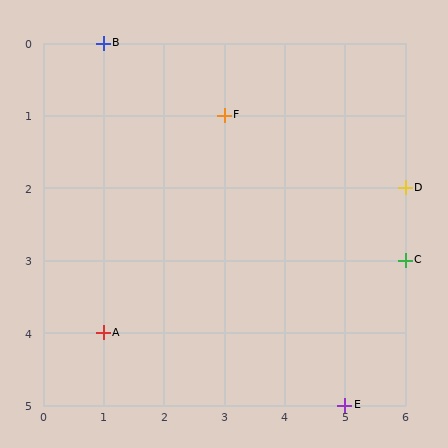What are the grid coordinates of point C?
Point C is at grid coordinates (6, 3).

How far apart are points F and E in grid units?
Points F and E are 2 columns and 4 rows apart (about 4.5 grid units diagonally).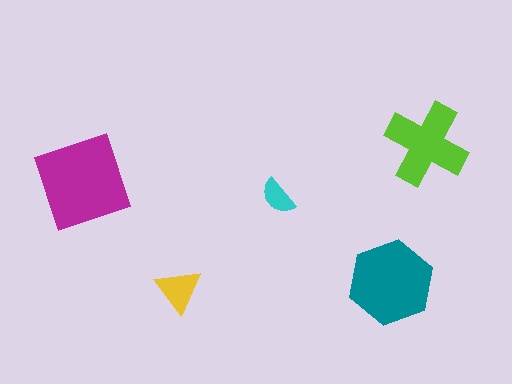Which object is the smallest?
The cyan semicircle.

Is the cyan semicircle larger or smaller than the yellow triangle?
Smaller.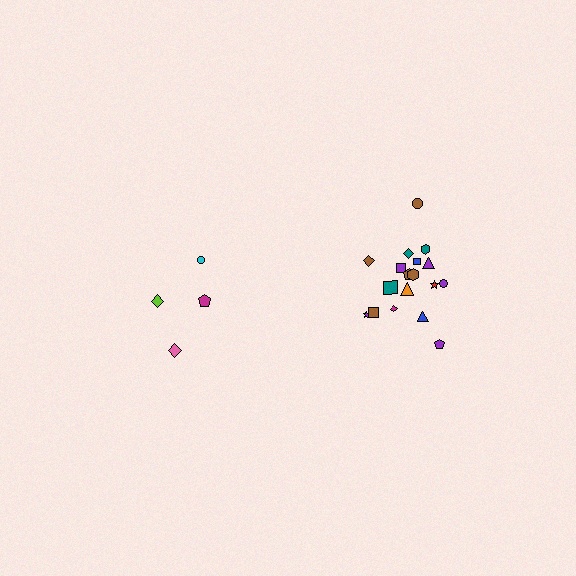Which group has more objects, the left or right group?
The right group.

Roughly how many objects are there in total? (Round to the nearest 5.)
Roughly 20 objects in total.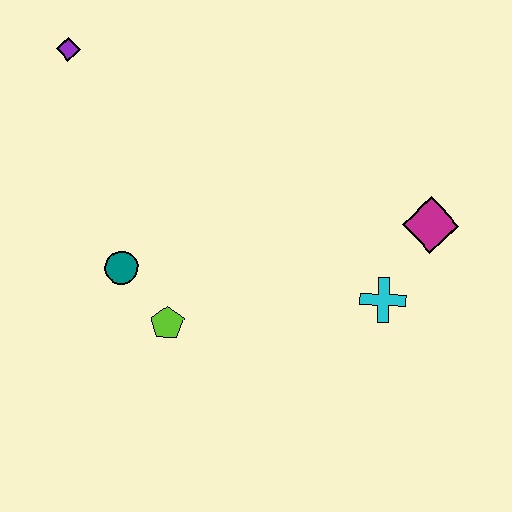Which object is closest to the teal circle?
The lime pentagon is closest to the teal circle.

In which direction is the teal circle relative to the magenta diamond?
The teal circle is to the left of the magenta diamond.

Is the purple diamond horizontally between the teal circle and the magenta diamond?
No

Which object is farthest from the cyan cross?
The purple diamond is farthest from the cyan cross.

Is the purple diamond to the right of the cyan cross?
No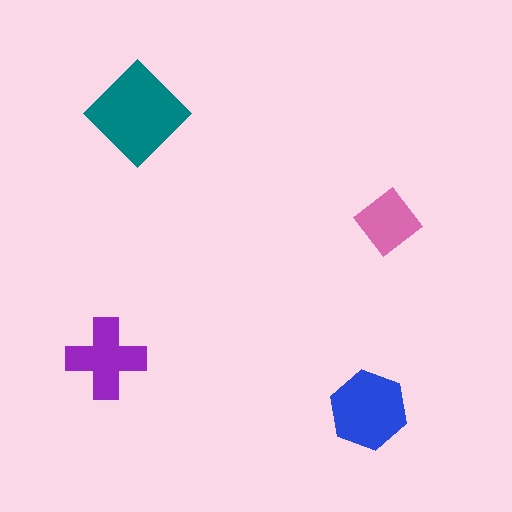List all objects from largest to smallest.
The teal diamond, the blue hexagon, the purple cross, the pink diamond.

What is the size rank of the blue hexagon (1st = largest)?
2nd.